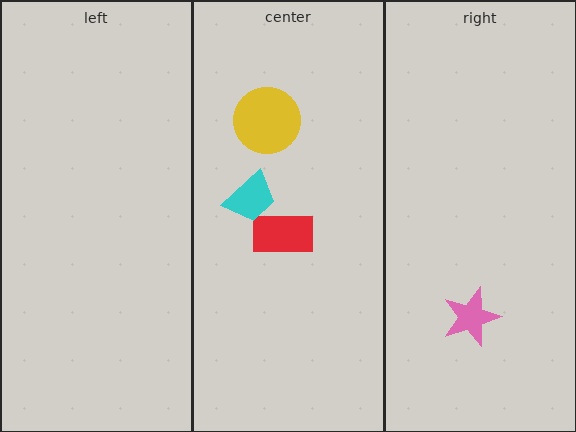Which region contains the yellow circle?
The center region.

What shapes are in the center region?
The yellow circle, the red rectangle, the cyan trapezoid.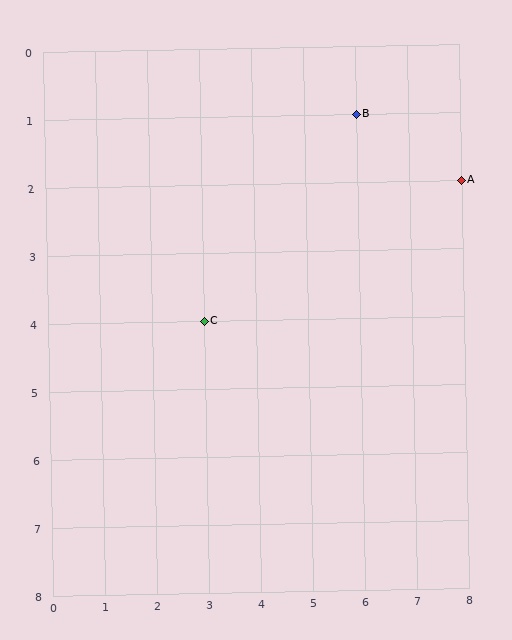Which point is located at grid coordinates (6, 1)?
Point B is at (6, 1).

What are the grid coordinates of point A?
Point A is at grid coordinates (8, 2).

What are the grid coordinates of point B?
Point B is at grid coordinates (6, 1).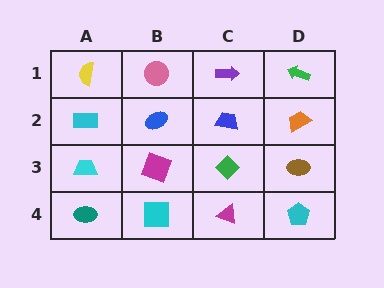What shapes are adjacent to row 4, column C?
A green diamond (row 3, column C), a cyan square (row 4, column B), a cyan pentagon (row 4, column D).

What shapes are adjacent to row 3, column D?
An orange trapezoid (row 2, column D), a cyan pentagon (row 4, column D), a green diamond (row 3, column C).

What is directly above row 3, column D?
An orange trapezoid.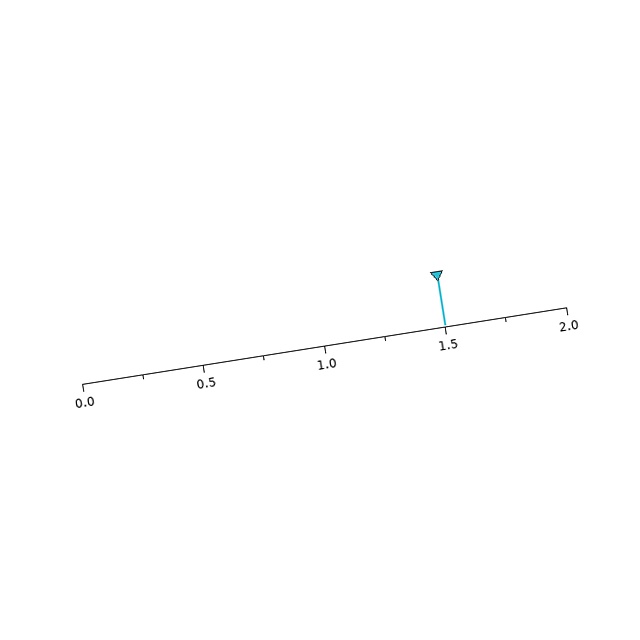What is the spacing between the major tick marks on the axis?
The major ticks are spaced 0.5 apart.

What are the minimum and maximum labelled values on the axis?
The axis runs from 0.0 to 2.0.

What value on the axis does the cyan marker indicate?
The marker indicates approximately 1.5.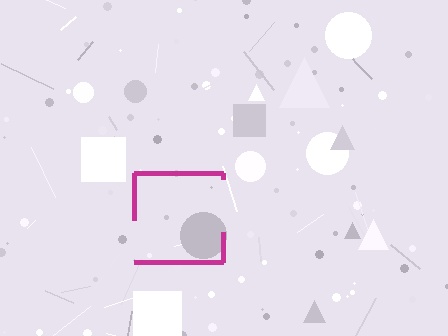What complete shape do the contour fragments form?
The contour fragments form a square.